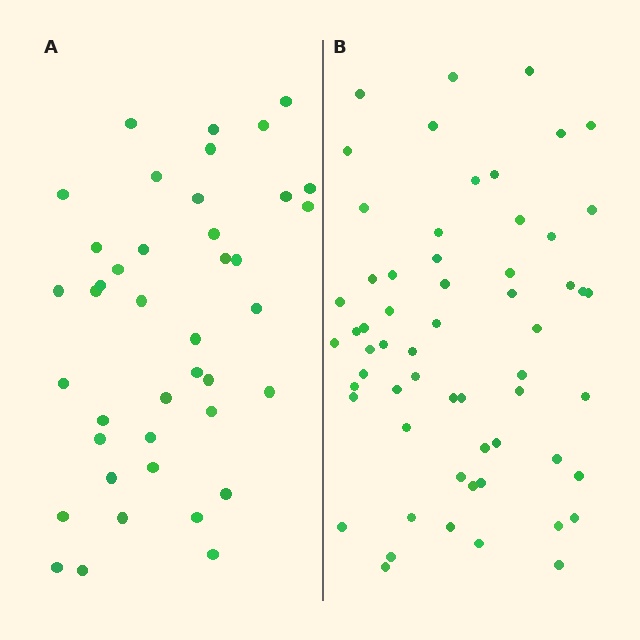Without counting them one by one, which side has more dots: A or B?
Region B (the right region) has more dots.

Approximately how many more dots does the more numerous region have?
Region B has approximately 20 more dots than region A.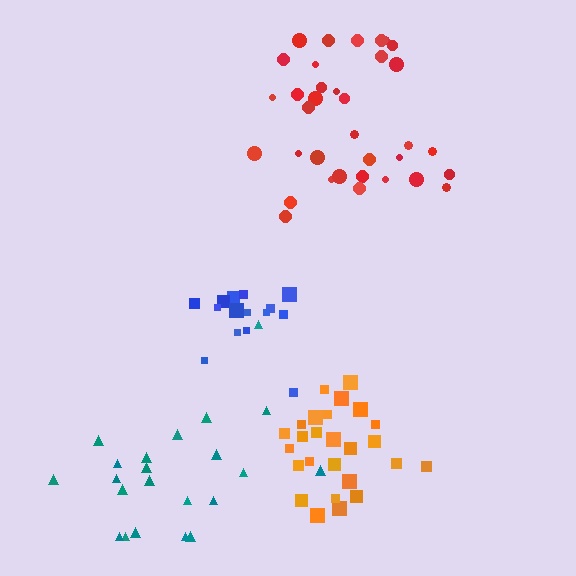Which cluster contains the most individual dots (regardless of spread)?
Red (35).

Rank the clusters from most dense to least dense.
orange, blue, red, teal.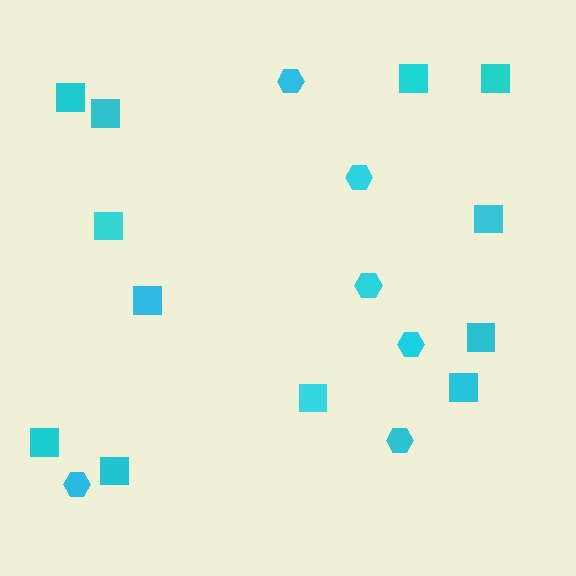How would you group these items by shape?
There are 2 groups: one group of hexagons (6) and one group of squares (12).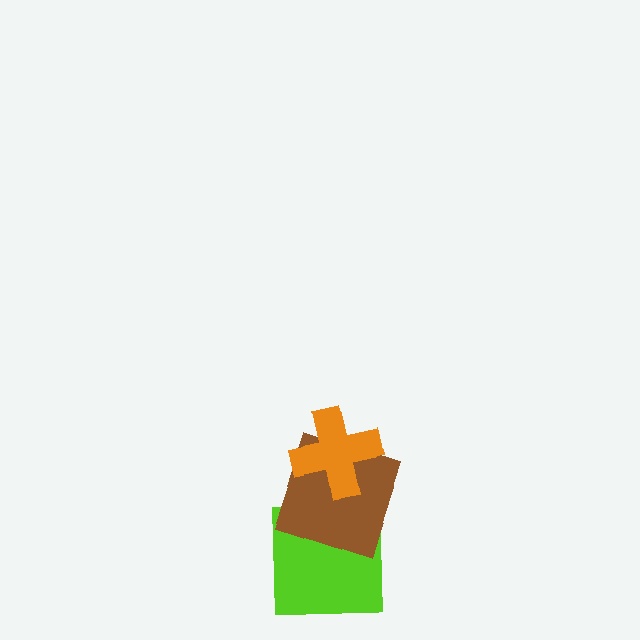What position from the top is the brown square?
The brown square is 2nd from the top.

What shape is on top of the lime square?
The brown square is on top of the lime square.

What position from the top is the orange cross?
The orange cross is 1st from the top.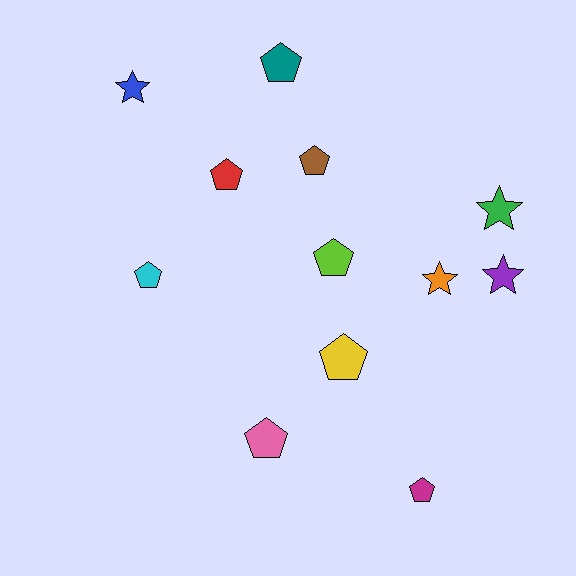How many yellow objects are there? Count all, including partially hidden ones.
There is 1 yellow object.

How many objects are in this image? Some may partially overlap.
There are 12 objects.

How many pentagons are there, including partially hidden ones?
There are 8 pentagons.